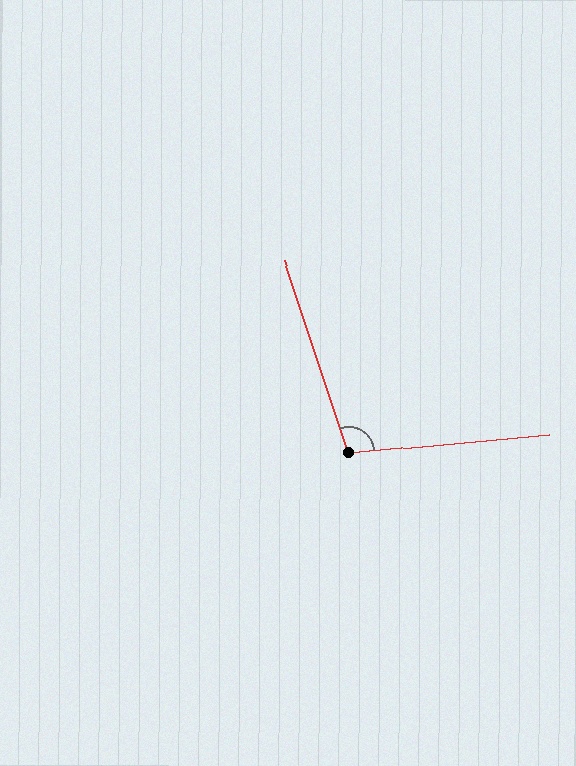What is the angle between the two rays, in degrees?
Approximately 103 degrees.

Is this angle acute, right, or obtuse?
It is obtuse.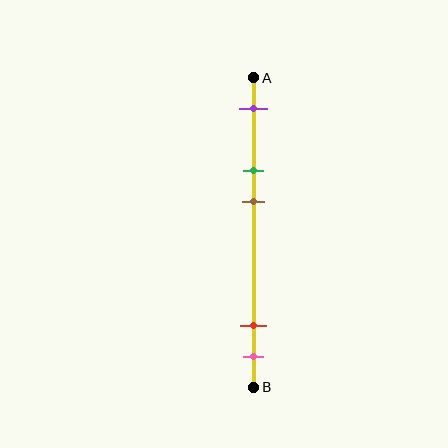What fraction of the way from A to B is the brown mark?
The brown mark is approximately 40% (0.4) of the way from A to B.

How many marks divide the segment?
There are 5 marks dividing the segment.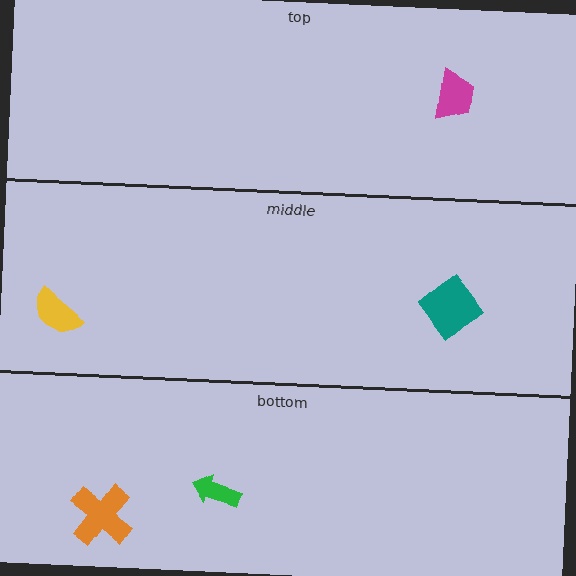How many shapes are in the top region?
1.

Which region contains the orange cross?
The bottom region.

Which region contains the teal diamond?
The middle region.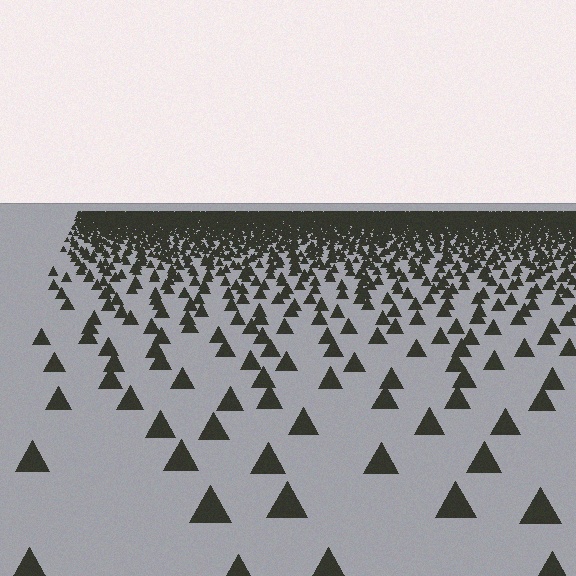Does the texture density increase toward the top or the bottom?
Density increases toward the top.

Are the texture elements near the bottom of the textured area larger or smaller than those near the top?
Larger. Near the bottom, elements are closer to the viewer and appear at a bigger on-screen size.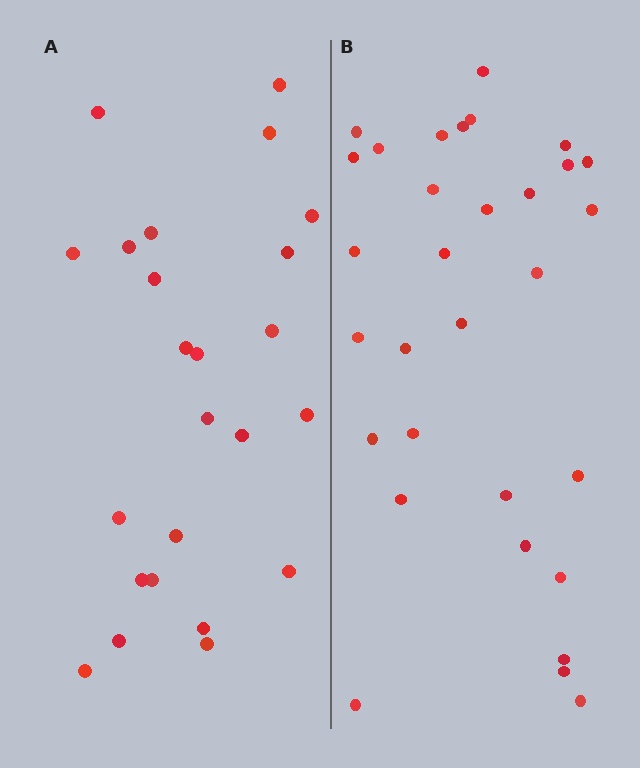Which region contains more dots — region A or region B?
Region B (the right region) has more dots.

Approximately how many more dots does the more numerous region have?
Region B has roughly 8 or so more dots than region A.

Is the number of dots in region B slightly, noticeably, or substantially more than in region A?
Region B has noticeably more, but not dramatically so. The ratio is roughly 1.3 to 1.